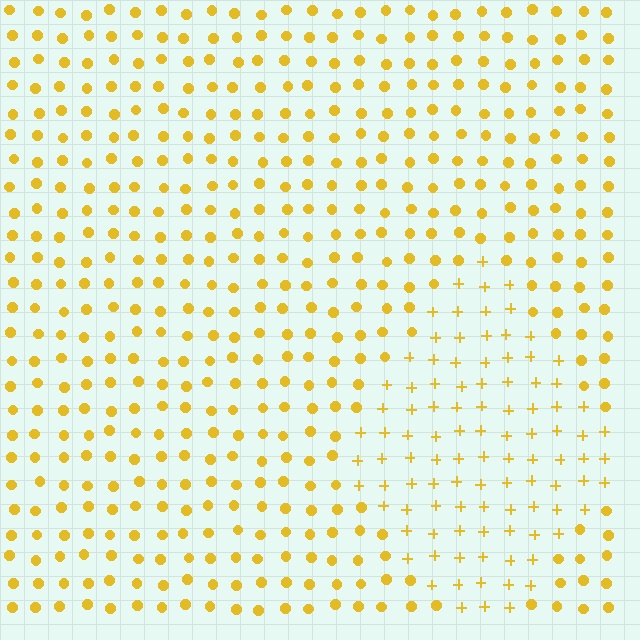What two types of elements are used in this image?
The image uses plus signs inside the diamond region and circles outside it.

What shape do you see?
I see a diamond.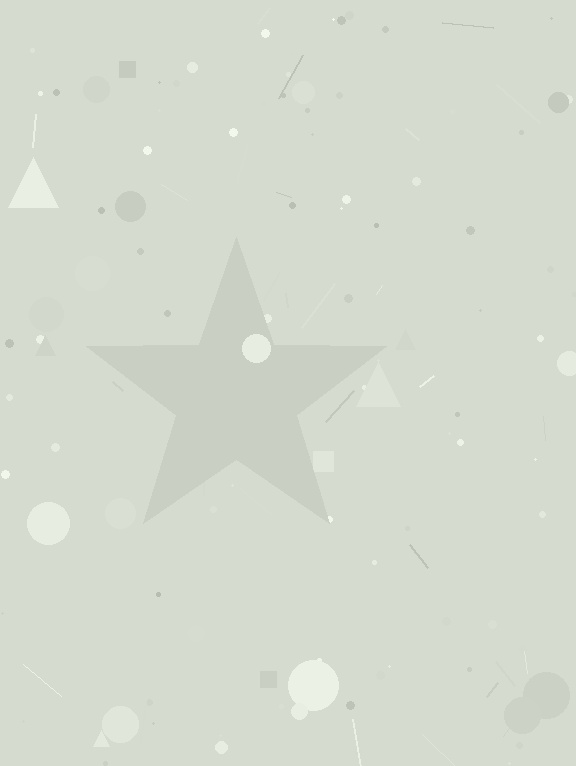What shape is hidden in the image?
A star is hidden in the image.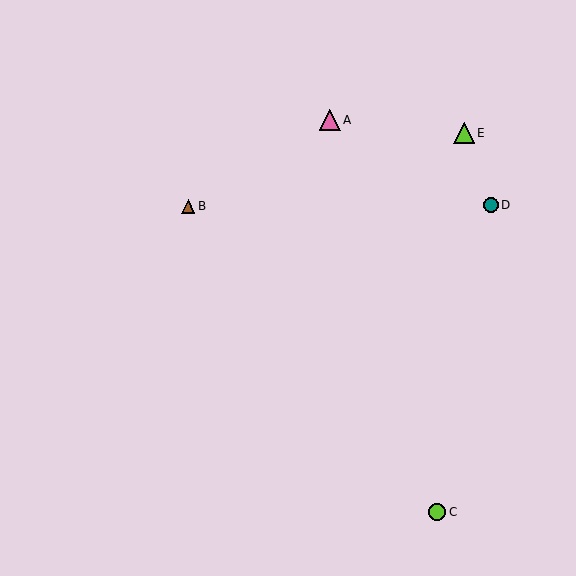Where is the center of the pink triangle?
The center of the pink triangle is at (330, 120).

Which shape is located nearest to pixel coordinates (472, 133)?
The lime triangle (labeled E) at (464, 133) is nearest to that location.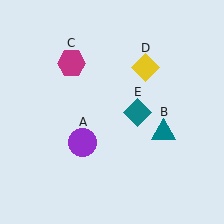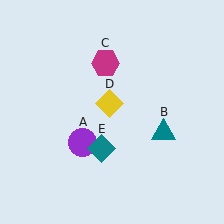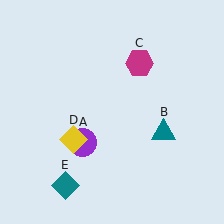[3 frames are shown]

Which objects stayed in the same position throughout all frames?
Purple circle (object A) and teal triangle (object B) remained stationary.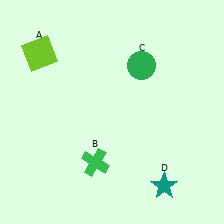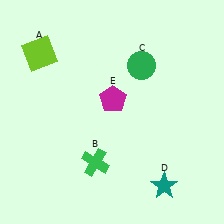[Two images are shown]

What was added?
A magenta pentagon (E) was added in Image 2.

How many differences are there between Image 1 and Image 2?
There is 1 difference between the two images.